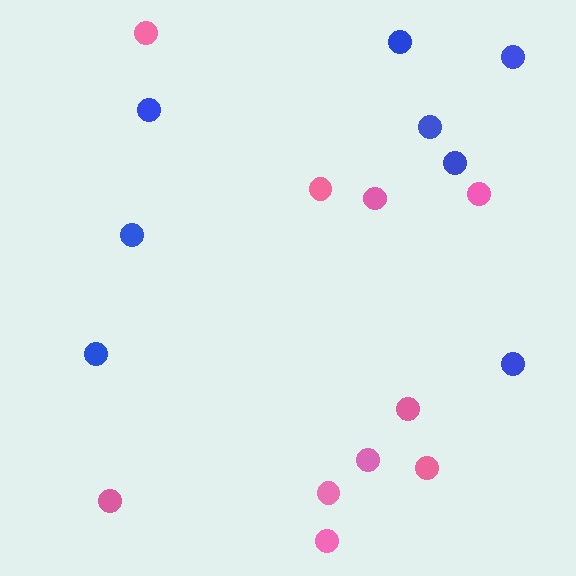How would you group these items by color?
There are 2 groups: one group of pink circles (10) and one group of blue circles (8).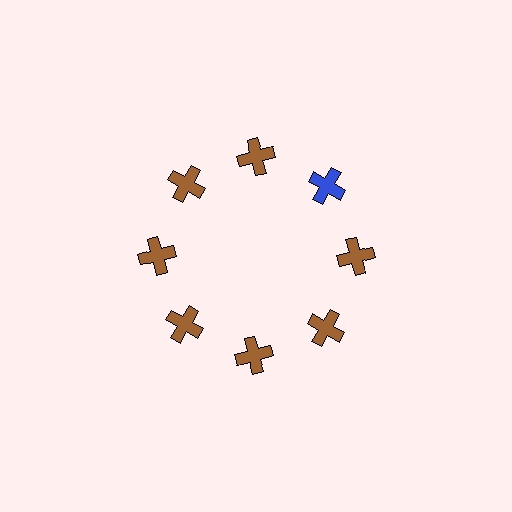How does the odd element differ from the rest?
It has a different color: blue instead of brown.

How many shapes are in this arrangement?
There are 8 shapes arranged in a ring pattern.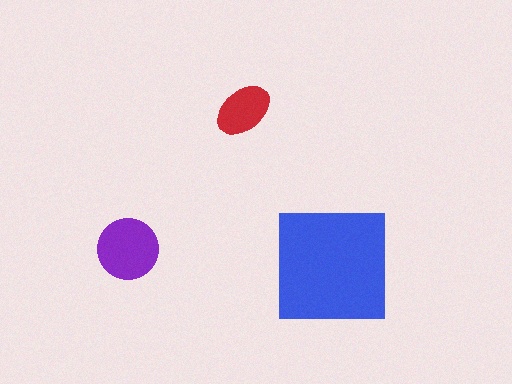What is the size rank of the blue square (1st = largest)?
1st.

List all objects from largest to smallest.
The blue square, the purple circle, the red ellipse.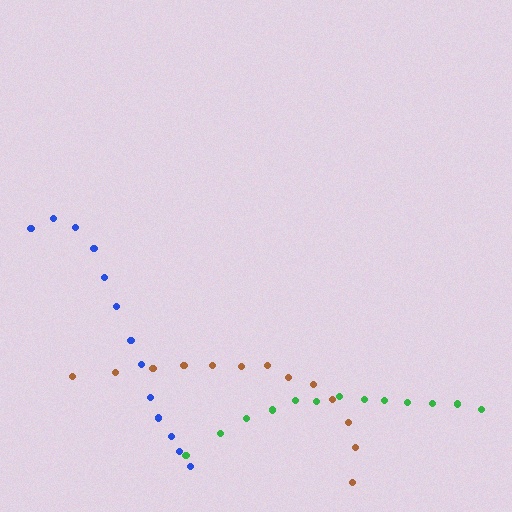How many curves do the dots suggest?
There are 3 distinct paths.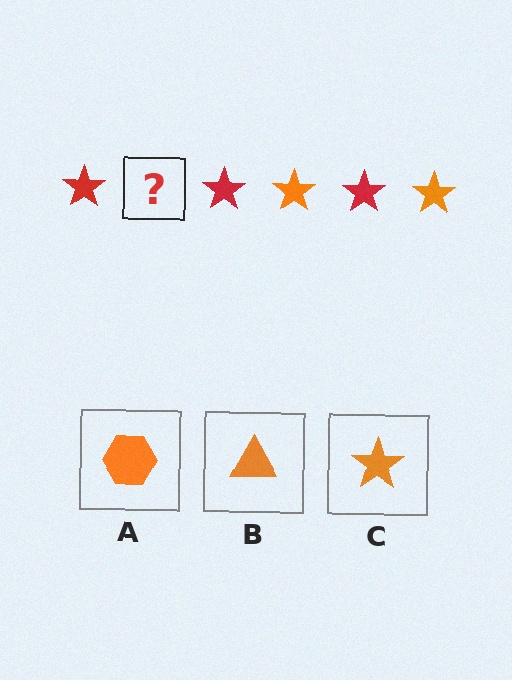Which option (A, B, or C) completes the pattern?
C.